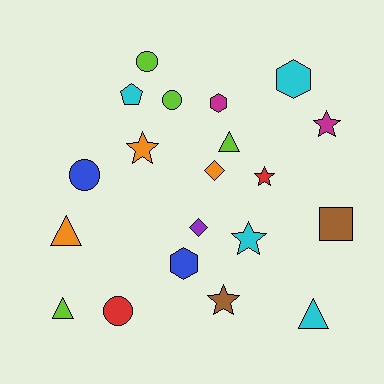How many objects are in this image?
There are 20 objects.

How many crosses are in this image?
There are no crosses.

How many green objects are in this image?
There are no green objects.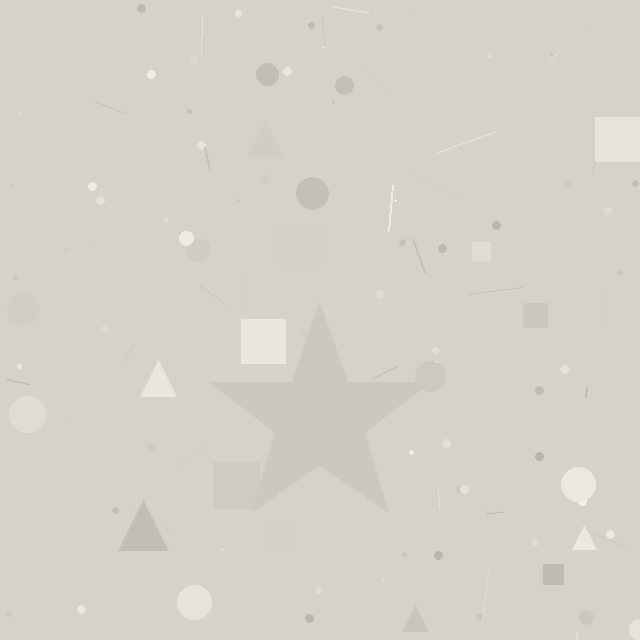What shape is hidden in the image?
A star is hidden in the image.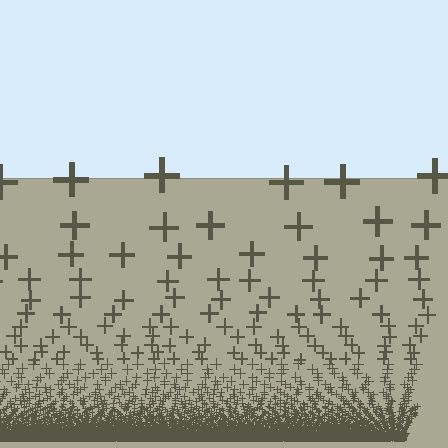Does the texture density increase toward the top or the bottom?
Density increases toward the bottom.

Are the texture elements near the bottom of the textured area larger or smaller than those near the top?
Smaller. The gradient is inverted — elements near the bottom are smaller and denser.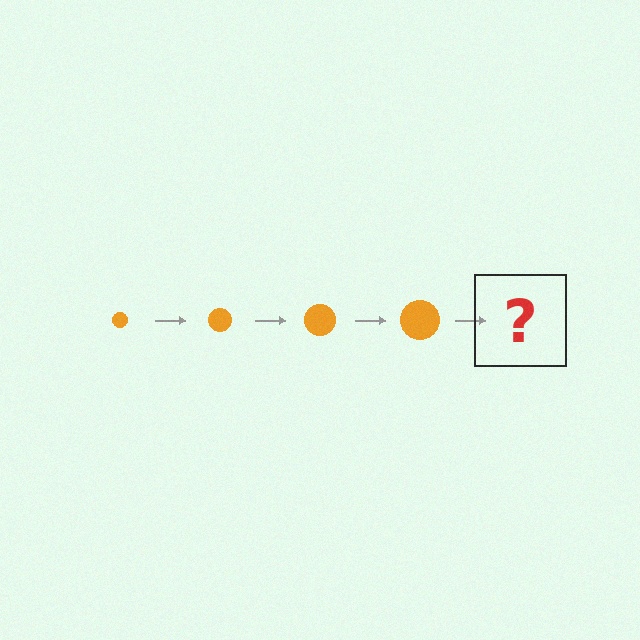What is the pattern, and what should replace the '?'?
The pattern is that the circle gets progressively larger each step. The '?' should be an orange circle, larger than the previous one.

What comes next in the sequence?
The next element should be an orange circle, larger than the previous one.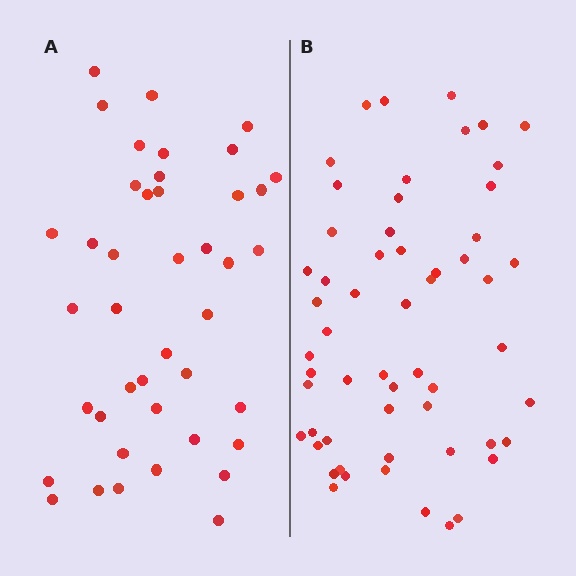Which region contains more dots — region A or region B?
Region B (the right region) has more dots.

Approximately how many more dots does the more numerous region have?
Region B has approximately 15 more dots than region A.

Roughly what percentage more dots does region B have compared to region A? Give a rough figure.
About 35% more.